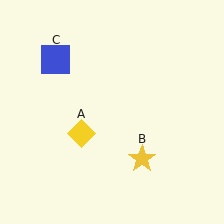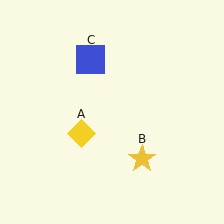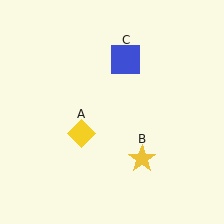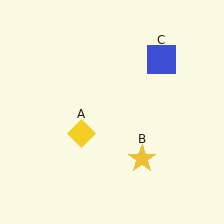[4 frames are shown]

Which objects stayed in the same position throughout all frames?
Yellow diamond (object A) and yellow star (object B) remained stationary.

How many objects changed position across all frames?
1 object changed position: blue square (object C).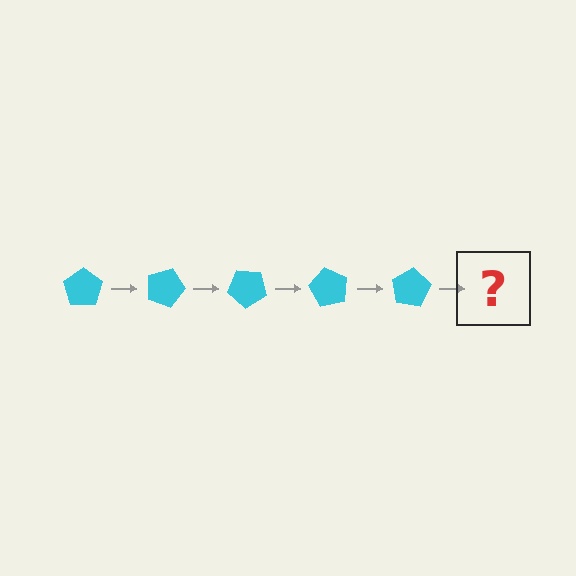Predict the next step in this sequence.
The next step is a cyan pentagon rotated 100 degrees.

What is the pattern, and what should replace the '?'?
The pattern is that the pentagon rotates 20 degrees each step. The '?' should be a cyan pentagon rotated 100 degrees.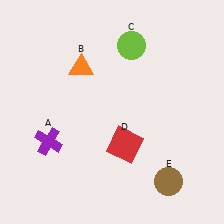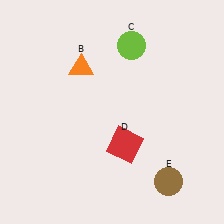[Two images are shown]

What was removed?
The purple cross (A) was removed in Image 2.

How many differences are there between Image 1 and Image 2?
There is 1 difference between the two images.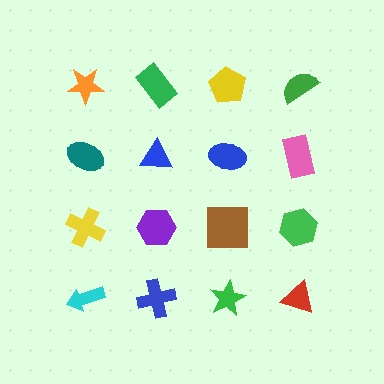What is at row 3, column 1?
A yellow cross.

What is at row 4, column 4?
A red triangle.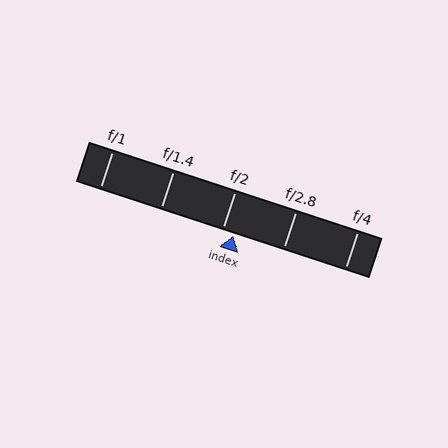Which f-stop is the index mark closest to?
The index mark is closest to f/2.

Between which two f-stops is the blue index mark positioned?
The index mark is between f/2 and f/2.8.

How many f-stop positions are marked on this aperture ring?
There are 5 f-stop positions marked.